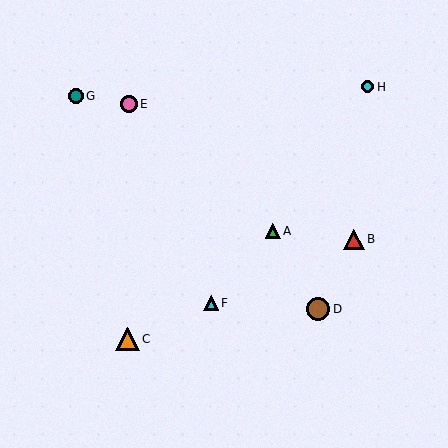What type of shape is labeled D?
Shape D is a brown circle.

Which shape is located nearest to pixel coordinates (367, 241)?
The red triangle (labeled B) at (354, 239) is nearest to that location.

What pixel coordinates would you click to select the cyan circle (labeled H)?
Click at (367, 87) to select the cyan circle H.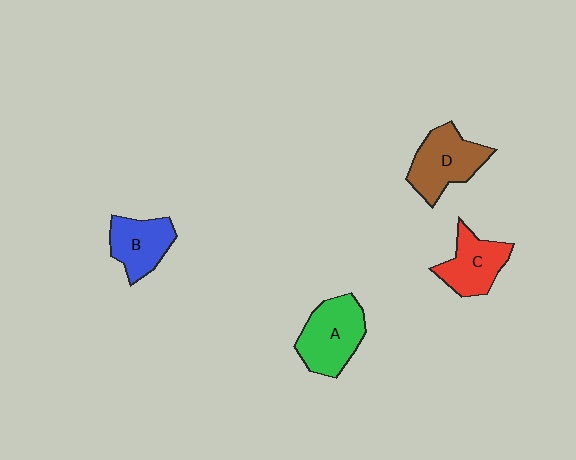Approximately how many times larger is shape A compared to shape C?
Approximately 1.2 times.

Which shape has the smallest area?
Shape B (blue).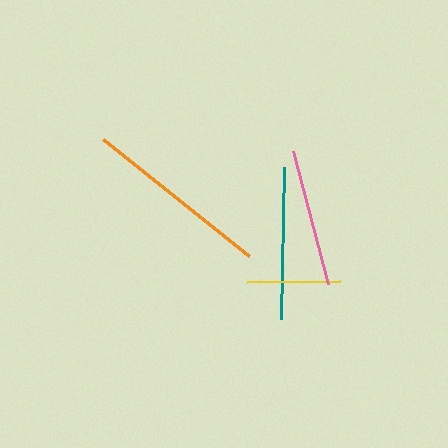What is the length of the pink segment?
The pink segment is approximately 137 pixels long.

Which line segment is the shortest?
The yellow line is the shortest at approximately 93 pixels.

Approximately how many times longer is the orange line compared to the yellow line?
The orange line is approximately 2.0 times the length of the yellow line.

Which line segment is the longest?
The orange line is the longest at approximately 187 pixels.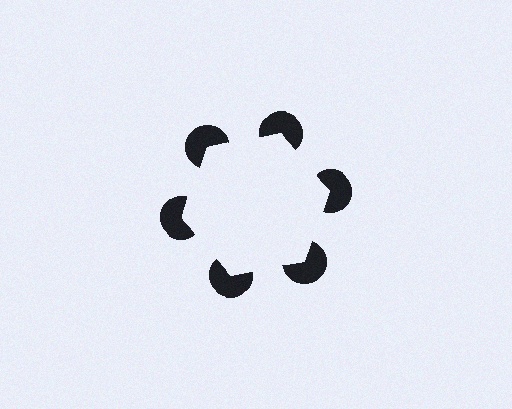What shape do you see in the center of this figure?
An illusory hexagon — its edges are inferred from the aligned wedge cuts in the pac-man discs, not physically drawn.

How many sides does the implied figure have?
6 sides.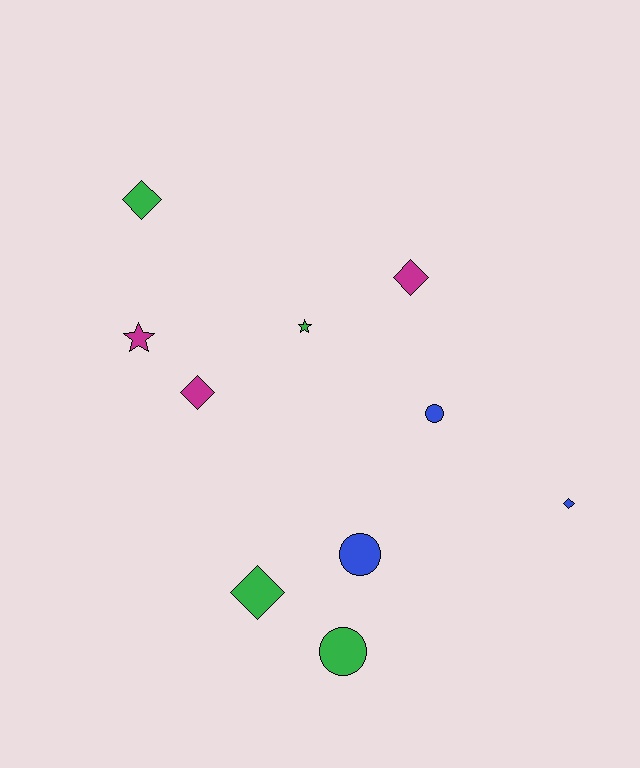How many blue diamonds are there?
There is 1 blue diamond.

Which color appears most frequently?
Green, with 4 objects.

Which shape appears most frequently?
Diamond, with 5 objects.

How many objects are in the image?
There are 10 objects.